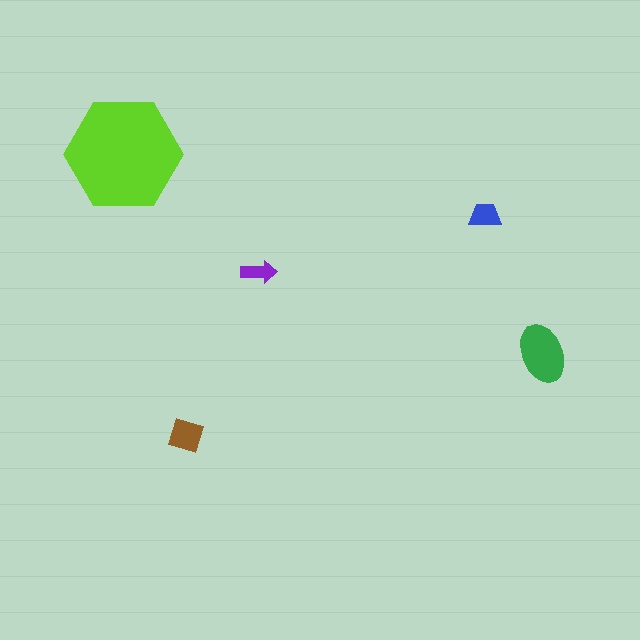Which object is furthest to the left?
The lime hexagon is leftmost.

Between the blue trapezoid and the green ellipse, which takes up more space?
The green ellipse.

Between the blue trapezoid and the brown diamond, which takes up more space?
The brown diamond.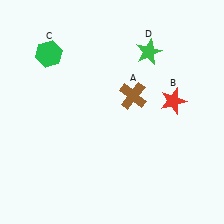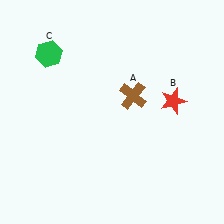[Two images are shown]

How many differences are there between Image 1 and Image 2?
There is 1 difference between the two images.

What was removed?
The green star (D) was removed in Image 2.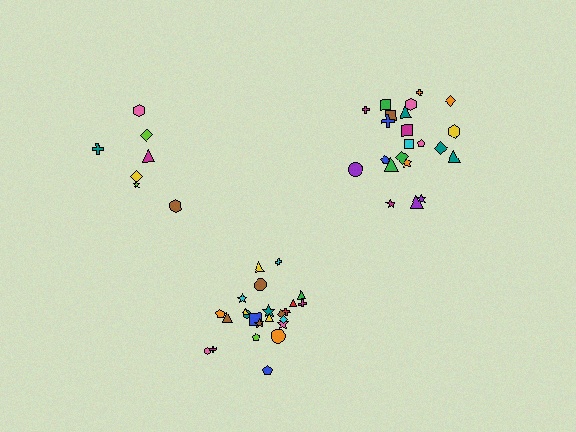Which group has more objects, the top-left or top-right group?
The top-right group.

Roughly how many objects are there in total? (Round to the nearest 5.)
Roughly 55 objects in total.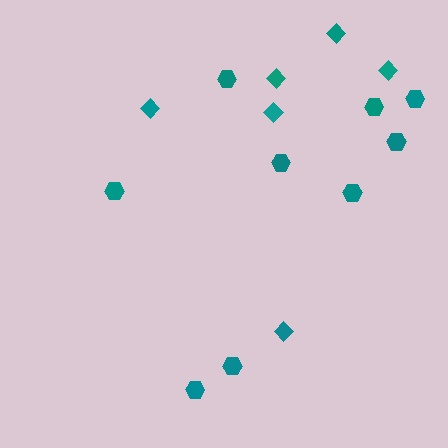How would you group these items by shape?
There are 2 groups: one group of diamonds (6) and one group of hexagons (9).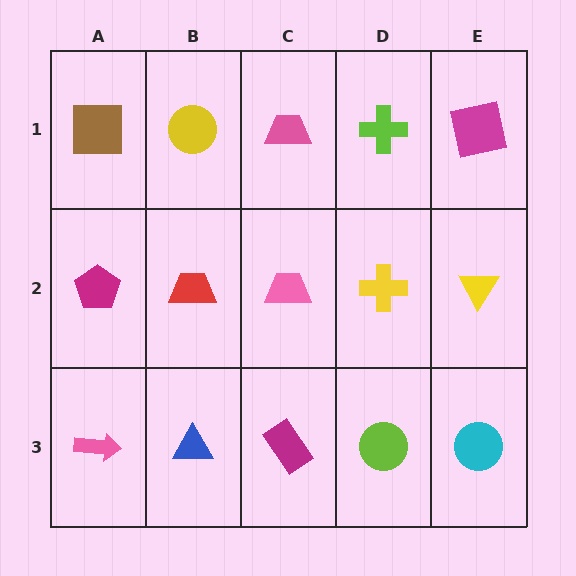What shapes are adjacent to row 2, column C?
A pink trapezoid (row 1, column C), a magenta rectangle (row 3, column C), a red trapezoid (row 2, column B), a yellow cross (row 2, column D).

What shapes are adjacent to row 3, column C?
A pink trapezoid (row 2, column C), a blue triangle (row 3, column B), a lime circle (row 3, column D).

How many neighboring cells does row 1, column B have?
3.